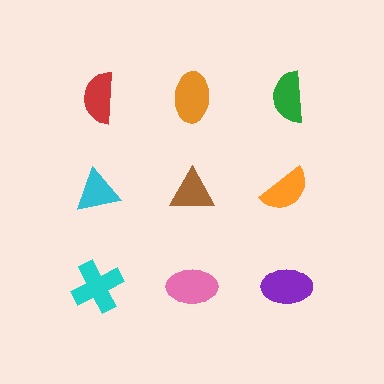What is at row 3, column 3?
A purple ellipse.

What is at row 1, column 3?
A green semicircle.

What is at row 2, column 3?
An orange semicircle.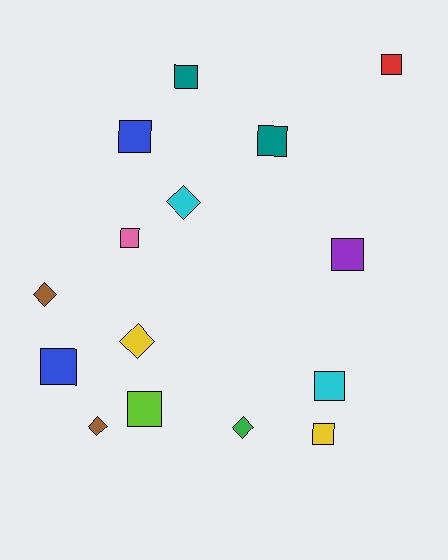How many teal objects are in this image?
There are 2 teal objects.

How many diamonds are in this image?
There are 5 diamonds.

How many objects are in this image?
There are 15 objects.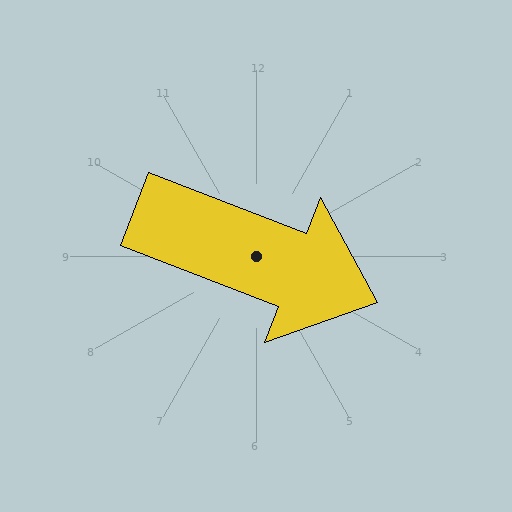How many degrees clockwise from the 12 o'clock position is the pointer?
Approximately 111 degrees.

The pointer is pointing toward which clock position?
Roughly 4 o'clock.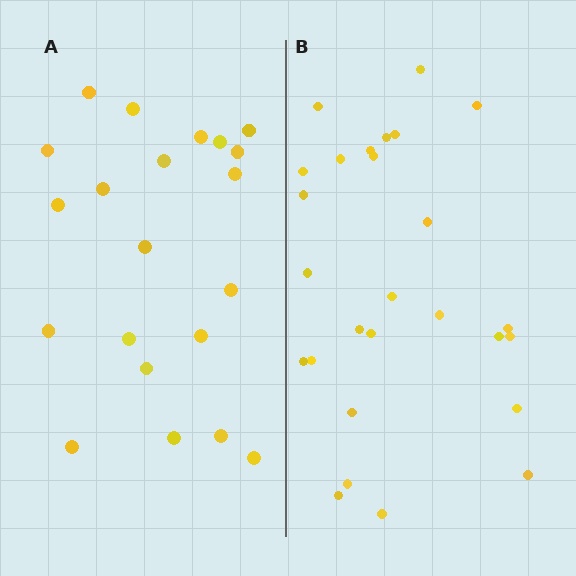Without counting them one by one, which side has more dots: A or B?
Region B (the right region) has more dots.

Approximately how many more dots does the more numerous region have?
Region B has about 6 more dots than region A.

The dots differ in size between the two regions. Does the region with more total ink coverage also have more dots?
No. Region A has more total ink coverage because its dots are larger, but region B actually contains more individual dots. Total area can be misleading — the number of items is what matters here.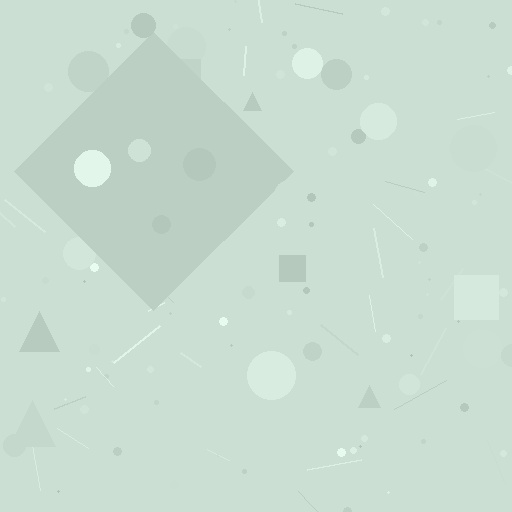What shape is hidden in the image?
A diamond is hidden in the image.